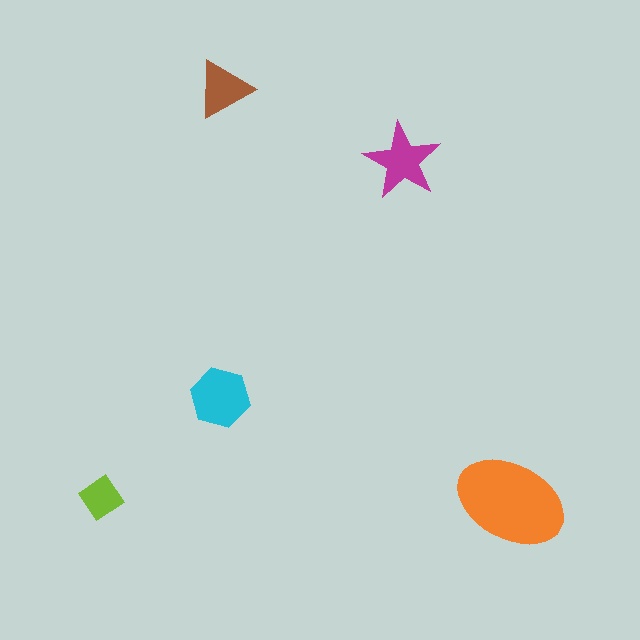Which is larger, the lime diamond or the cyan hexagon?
The cyan hexagon.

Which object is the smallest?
The lime diamond.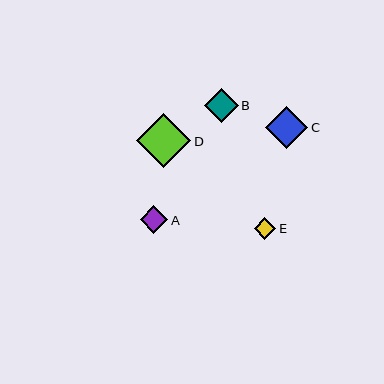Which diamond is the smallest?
Diamond E is the smallest with a size of approximately 21 pixels.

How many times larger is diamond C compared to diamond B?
Diamond C is approximately 1.2 times the size of diamond B.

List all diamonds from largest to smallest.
From largest to smallest: D, C, B, A, E.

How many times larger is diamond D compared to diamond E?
Diamond D is approximately 2.5 times the size of diamond E.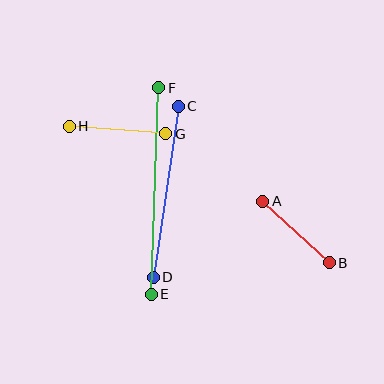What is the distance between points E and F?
The distance is approximately 207 pixels.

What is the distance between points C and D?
The distance is approximately 173 pixels.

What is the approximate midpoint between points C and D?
The midpoint is at approximately (166, 192) pixels.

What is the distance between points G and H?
The distance is approximately 97 pixels.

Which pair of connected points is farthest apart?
Points E and F are farthest apart.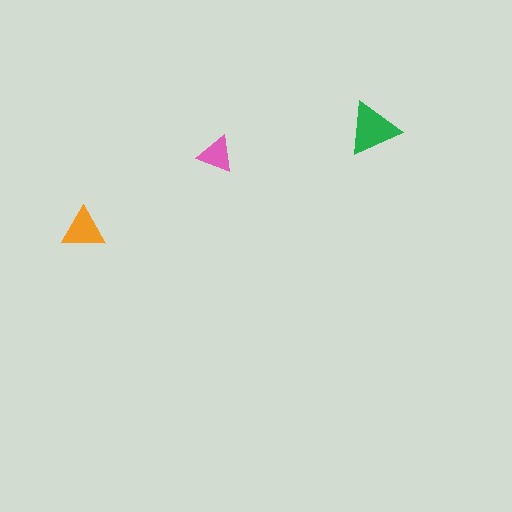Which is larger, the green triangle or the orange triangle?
The green one.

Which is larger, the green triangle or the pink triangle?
The green one.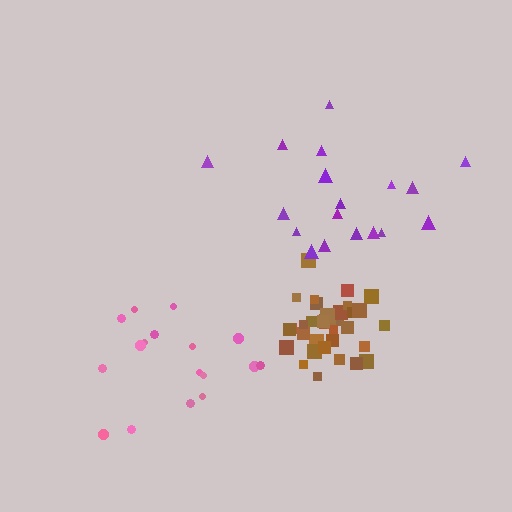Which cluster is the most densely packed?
Brown.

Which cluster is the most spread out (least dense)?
Purple.